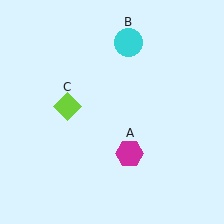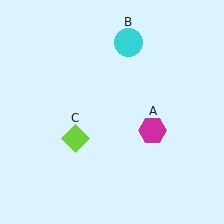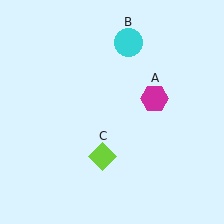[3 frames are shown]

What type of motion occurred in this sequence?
The magenta hexagon (object A), lime diamond (object C) rotated counterclockwise around the center of the scene.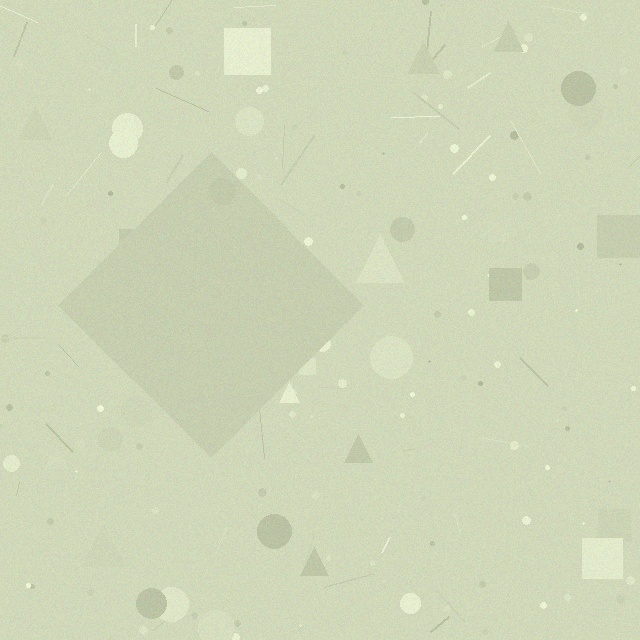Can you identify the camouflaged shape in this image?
The camouflaged shape is a diamond.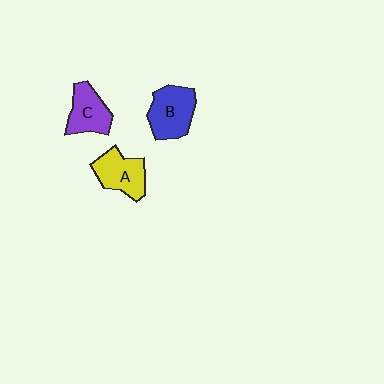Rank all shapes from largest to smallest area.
From largest to smallest: B (blue), A (yellow), C (purple).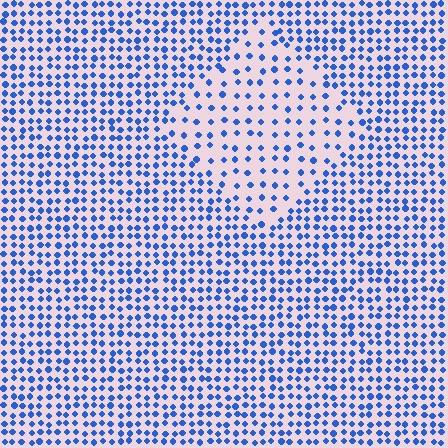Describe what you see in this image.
The image contains small blue elements arranged at two different densities. A diamond-shaped region is visible where the elements are less densely packed than the surrounding area.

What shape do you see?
I see a diamond.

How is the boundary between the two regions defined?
The boundary is defined by a change in element density (approximately 2.0x ratio). All elements are the same color, size, and shape.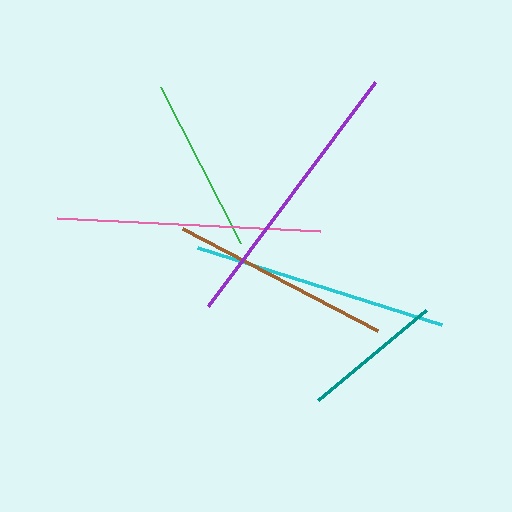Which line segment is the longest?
The purple line is the longest at approximately 279 pixels.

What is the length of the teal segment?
The teal segment is approximately 141 pixels long.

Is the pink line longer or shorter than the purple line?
The purple line is longer than the pink line.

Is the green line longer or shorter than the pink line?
The pink line is longer than the green line.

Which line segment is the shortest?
The teal line is the shortest at approximately 141 pixels.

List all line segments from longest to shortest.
From longest to shortest: purple, pink, cyan, brown, green, teal.